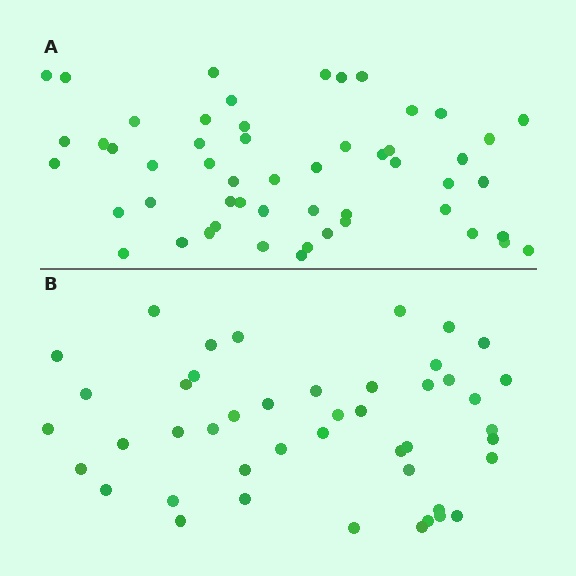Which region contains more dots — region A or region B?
Region A (the top region) has more dots.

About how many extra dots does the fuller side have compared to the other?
Region A has roughly 8 or so more dots than region B.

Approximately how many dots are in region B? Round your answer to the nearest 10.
About 40 dots. (The exact count is 45, which rounds to 40.)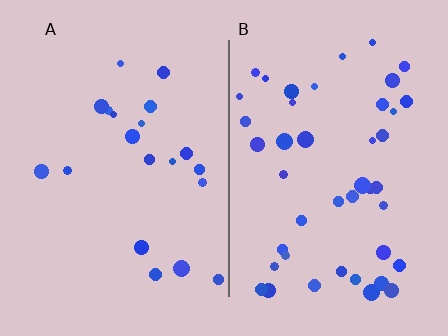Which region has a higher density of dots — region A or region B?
B (the right).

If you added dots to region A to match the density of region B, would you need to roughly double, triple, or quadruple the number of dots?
Approximately double.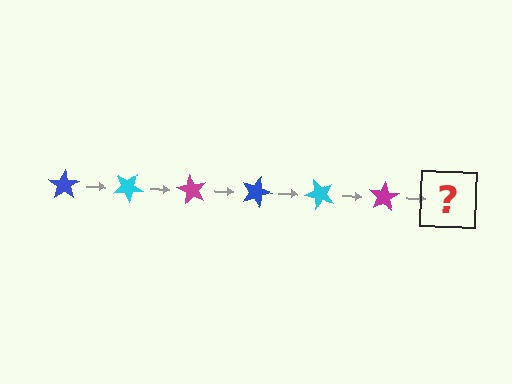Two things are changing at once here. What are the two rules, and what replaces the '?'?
The two rules are that it rotates 30 degrees each step and the color cycles through blue, cyan, and magenta. The '?' should be a blue star, rotated 180 degrees from the start.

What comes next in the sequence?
The next element should be a blue star, rotated 180 degrees from the start.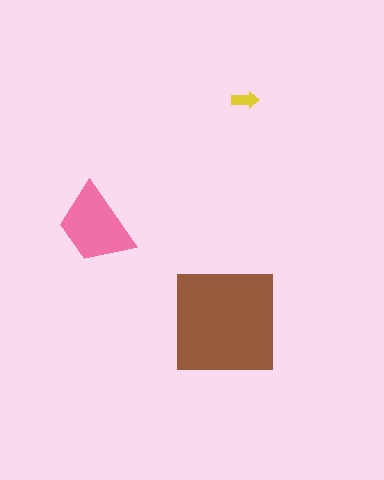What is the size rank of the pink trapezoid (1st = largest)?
2nd.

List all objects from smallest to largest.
The yellow arrow, the pink trapezoid, the brown square.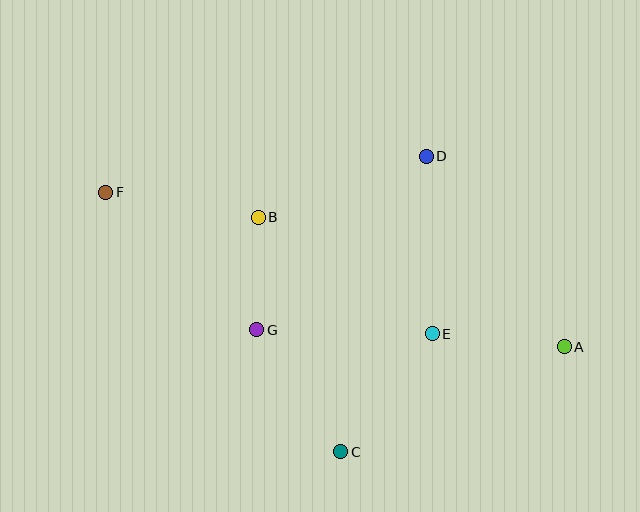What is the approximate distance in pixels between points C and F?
The distance between C and F is approximately 350 pixels.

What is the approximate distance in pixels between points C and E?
The distance between C and E is approximately 150 pixels.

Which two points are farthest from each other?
Points A and F are farthest from each other.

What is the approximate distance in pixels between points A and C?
The distance between A and C is approximately 247 pixels.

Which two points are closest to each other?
Points B and G are closest to each other.